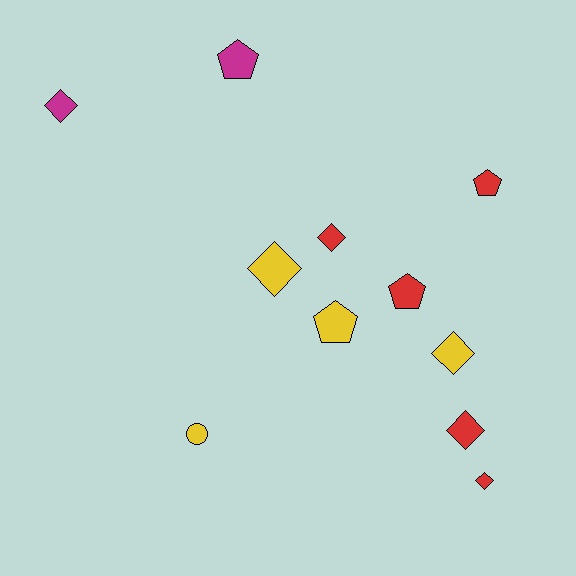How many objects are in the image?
There are 11 objects.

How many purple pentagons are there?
There are no purple pentagons.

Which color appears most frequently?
Red, with 5 objects.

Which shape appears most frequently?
Diamond, with 6 objects.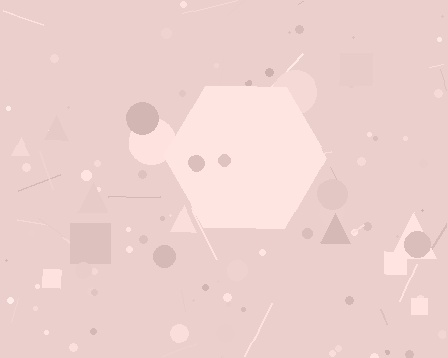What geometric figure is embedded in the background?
A hexagon is embedded in the background.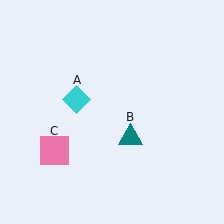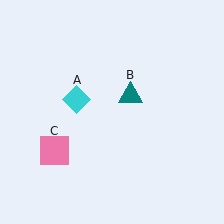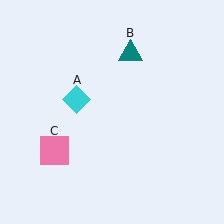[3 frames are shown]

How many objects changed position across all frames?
1 object changed position: teal triangle (object B).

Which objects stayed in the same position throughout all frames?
Cyan diamond (object A) and pink square (object C) remained stationary.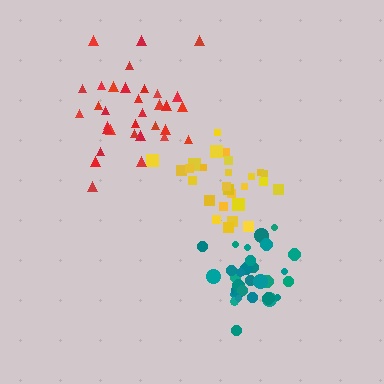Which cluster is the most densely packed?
Teal.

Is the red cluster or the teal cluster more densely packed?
Teal.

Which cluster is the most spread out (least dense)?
Yellow.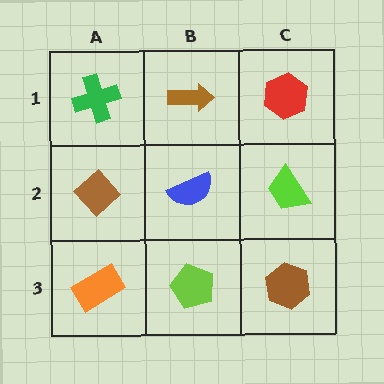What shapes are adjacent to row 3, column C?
A lime trapezoid (row 2, column C), a lime pentagon (row 3, column B).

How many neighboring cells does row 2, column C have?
3.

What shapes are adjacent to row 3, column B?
A blue semicircle (row 2, column B), an orange rectangle (row 3, column A), a brown hexagon (row 3, column C).